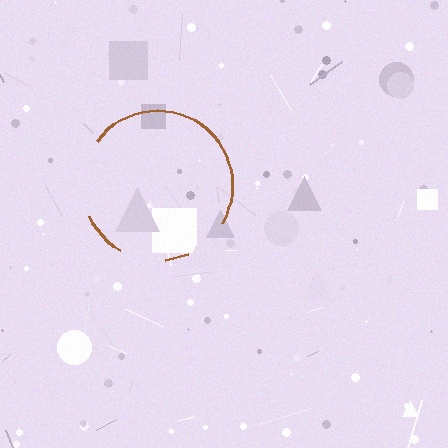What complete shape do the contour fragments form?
The contour fragments form a circle.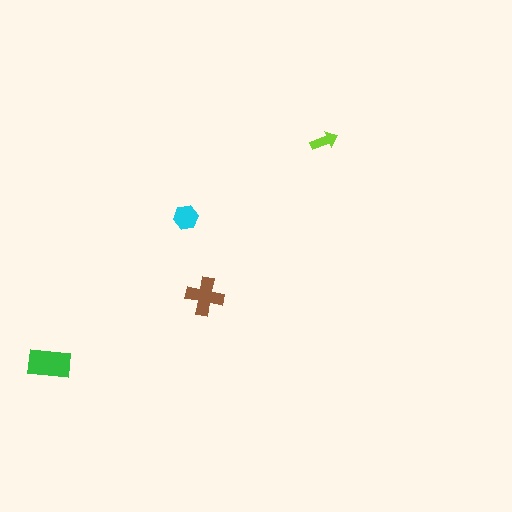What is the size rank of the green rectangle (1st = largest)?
1st.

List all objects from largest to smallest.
The green rectangle, the brown cross, the cyan hexagon, the lime arrow.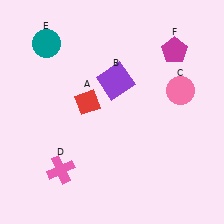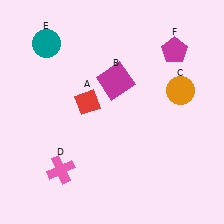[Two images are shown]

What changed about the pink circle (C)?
In Image 1, C is pink. In Image 2, it changed to orange.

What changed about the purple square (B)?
In Image 1, B is purple. In Image 2, it changed to magenta.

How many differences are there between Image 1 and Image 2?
There are 2 differences between the two images.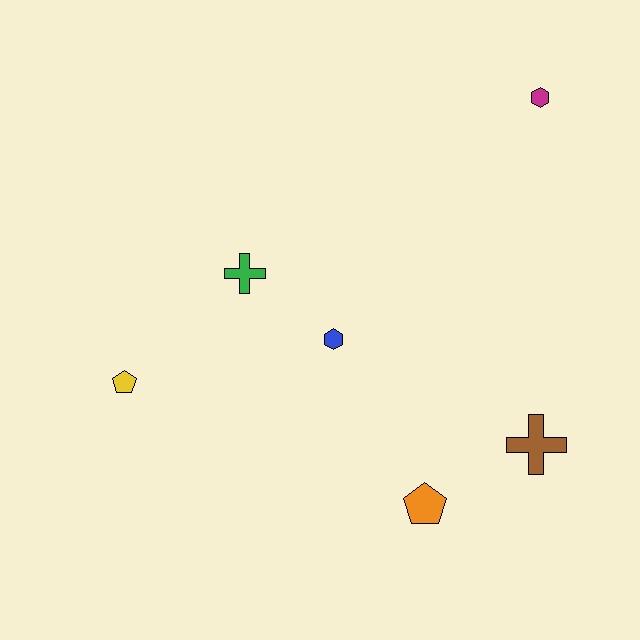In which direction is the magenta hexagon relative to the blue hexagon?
The magenta hexagon is above the blue hexagon.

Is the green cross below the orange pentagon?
No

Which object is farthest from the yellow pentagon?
The magenta hexagon is farthest from the yellow pentagon.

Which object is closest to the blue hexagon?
The green cross is closest to the blue hexagon.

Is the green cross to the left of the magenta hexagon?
Yes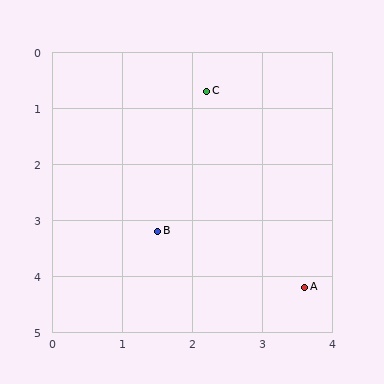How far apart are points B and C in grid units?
Points B and C are about 2.6 grid units apart.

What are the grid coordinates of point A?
Point A is at approximately (3.6, 4.2).